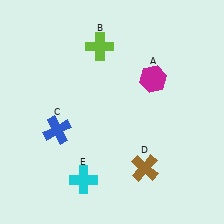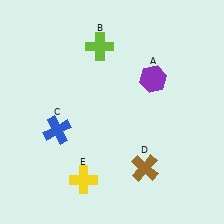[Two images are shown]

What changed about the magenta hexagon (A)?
In Image 1, A is magenta. In Image 2, it changed to purple.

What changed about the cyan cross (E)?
In Image 1, E is cyan. In Image 2, it changed to yellow.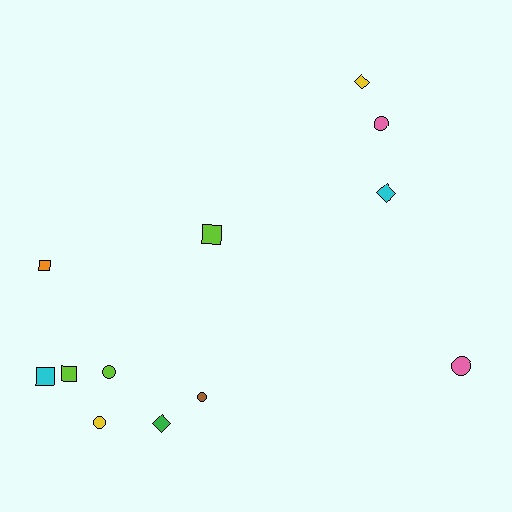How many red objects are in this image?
There are no red objects.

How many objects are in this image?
There are 12 objects.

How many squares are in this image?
There are 4 squares.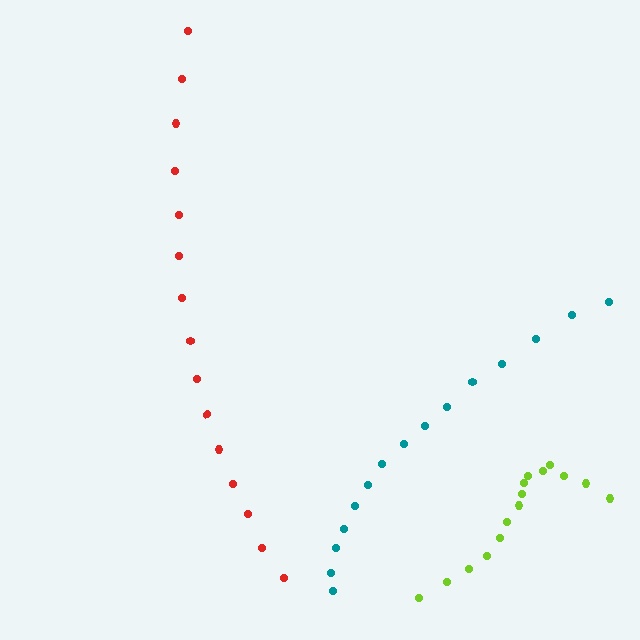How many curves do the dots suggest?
There are 3 distinct paths.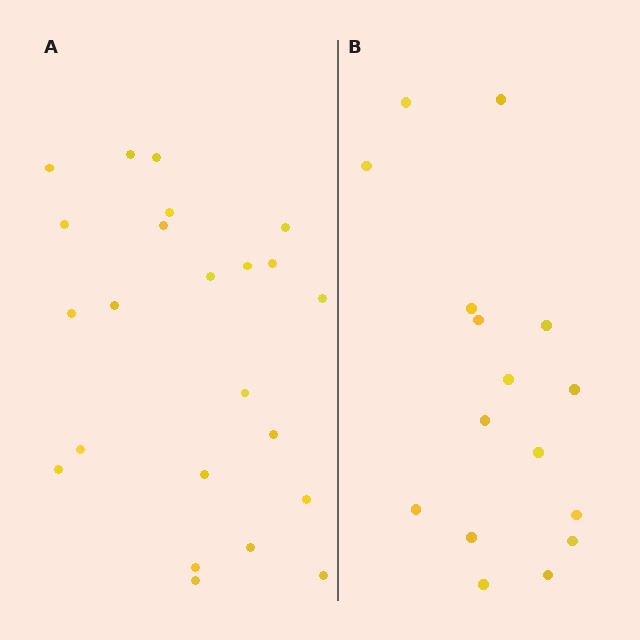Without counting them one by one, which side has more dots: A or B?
Region A (the left region) has more dots.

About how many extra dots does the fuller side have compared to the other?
Region A has roughly 8 or so more dots than region B.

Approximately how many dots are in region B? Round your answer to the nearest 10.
About 20 dots. (The exact count is 16, which rounds to 20.)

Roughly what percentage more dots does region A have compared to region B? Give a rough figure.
About 45% more.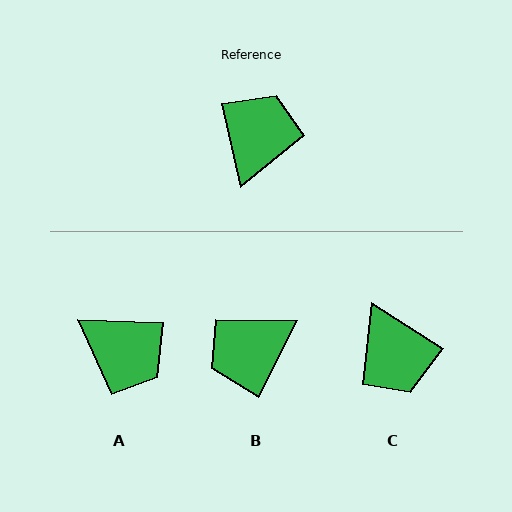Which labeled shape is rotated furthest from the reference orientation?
B, about 140 degrees away.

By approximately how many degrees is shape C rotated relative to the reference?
Approximately 135 degrees clockwise.